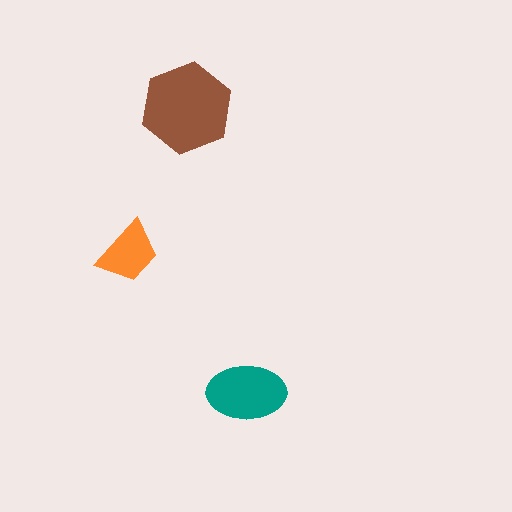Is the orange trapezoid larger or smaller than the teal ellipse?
Smaller.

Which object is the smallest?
The orange trapezoid.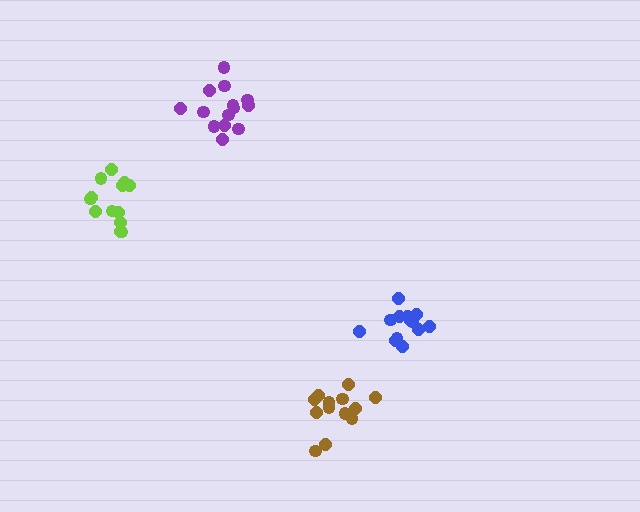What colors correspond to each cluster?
The clusters are colored: lime, brown, blue, purple.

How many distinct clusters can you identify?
There are 4 distinct clusters.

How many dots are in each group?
Group 1: 13 dots, Group 2: 13 dots, Group 3: 13 dots, Group 4: 14 dots (53 total).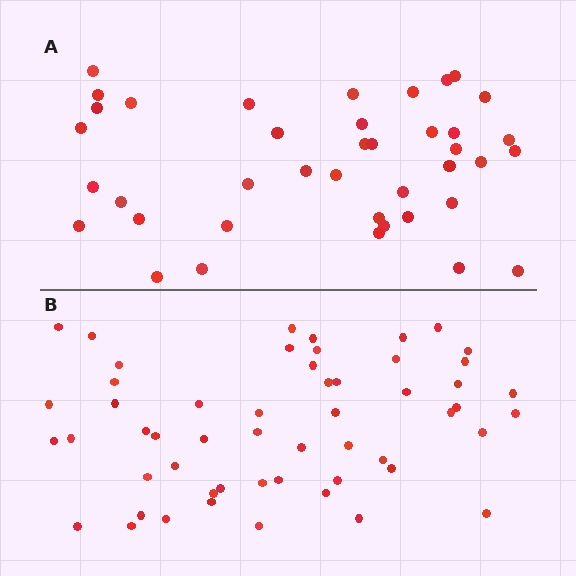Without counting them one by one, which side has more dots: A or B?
Region B (the bottom region) has more dots.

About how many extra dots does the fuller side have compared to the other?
Region B has approximately 15 more dots than region A.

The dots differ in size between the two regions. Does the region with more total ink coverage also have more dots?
No. Region A has more total ink coverage because its dots are larger, but region B actually contains more individual dots. Total area can be misleading — the number of items is what matters here.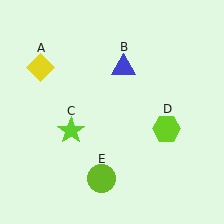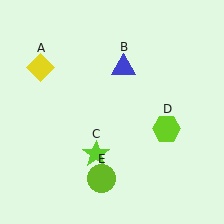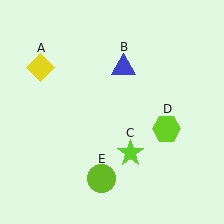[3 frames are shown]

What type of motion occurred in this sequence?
The lime star (object C) rotated counterclockwise around the center of the scene.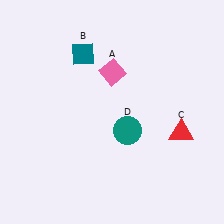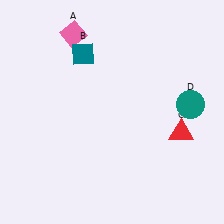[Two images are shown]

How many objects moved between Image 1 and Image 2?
2 objects moved between the two images.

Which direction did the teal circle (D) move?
The teal circle (D) moved right.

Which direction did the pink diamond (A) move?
The pink diamond (A) moved left.